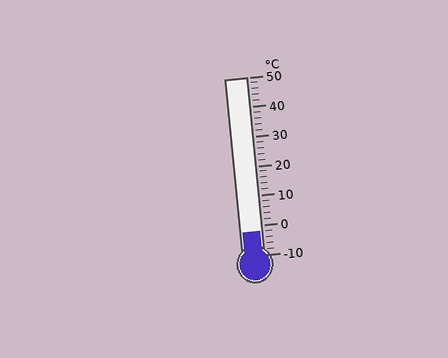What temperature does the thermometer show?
The thermometer shows approximately -2°C.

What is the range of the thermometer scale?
The thermometer scale ranges from -10°C to 50°C.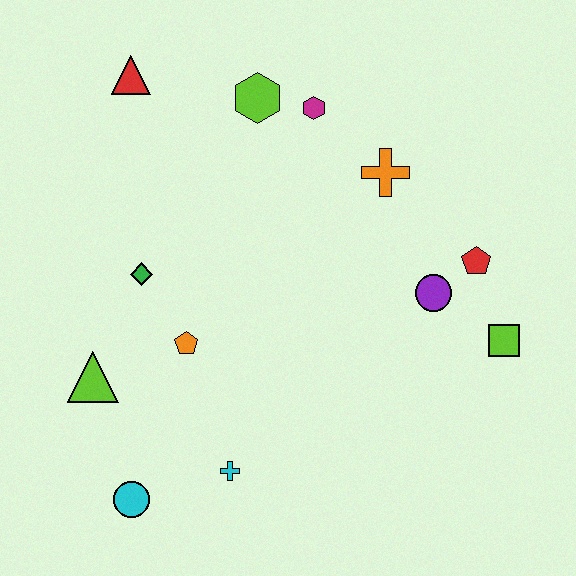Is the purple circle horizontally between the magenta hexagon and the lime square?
Yes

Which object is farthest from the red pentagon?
The cyan circle is farthest from the red pentagon.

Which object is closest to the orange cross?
The magenta hexagon is closest to the orange cross.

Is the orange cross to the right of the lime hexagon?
Yes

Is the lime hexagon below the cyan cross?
No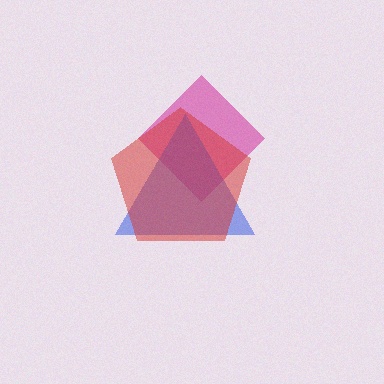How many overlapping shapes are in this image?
There are 3 overlapping shapes in the image.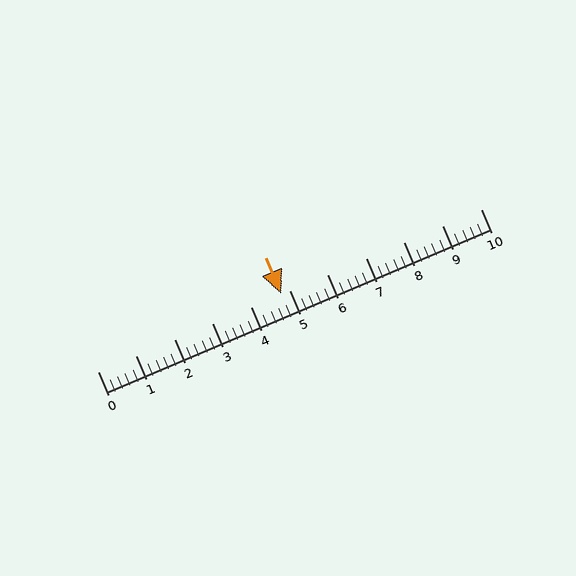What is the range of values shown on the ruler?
The ruler shows values from 0 to 10.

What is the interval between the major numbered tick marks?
The major tick marks are spaced 1 units apart.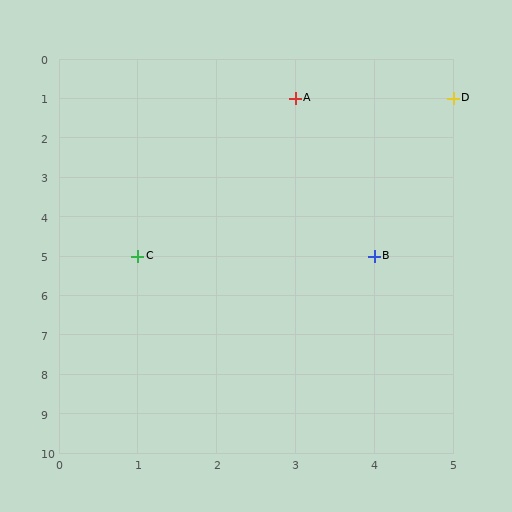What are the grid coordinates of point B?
Point B is at grid coordinates (4, 5).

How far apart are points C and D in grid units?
Points C and D are 4 columns and 4 rows apart (about 5.7 grid units diagonally).